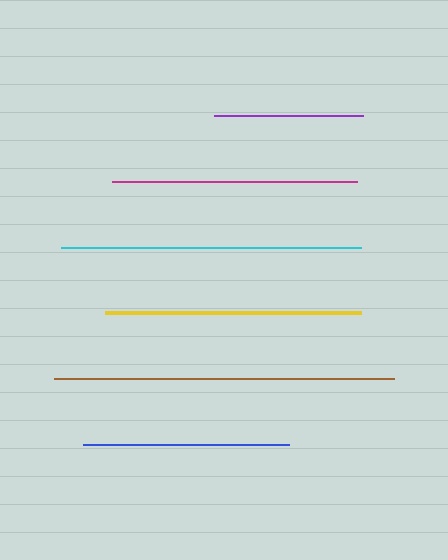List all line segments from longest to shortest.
From longest to shortest: brown, cyan, yellow, magenta, blue, purple.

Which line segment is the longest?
The brown line is the longest at approximately 340 pixels.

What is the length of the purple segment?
The purple segment is approximately 149 pixels long.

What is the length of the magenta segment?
The magenta segment is approximately 246 pixels long.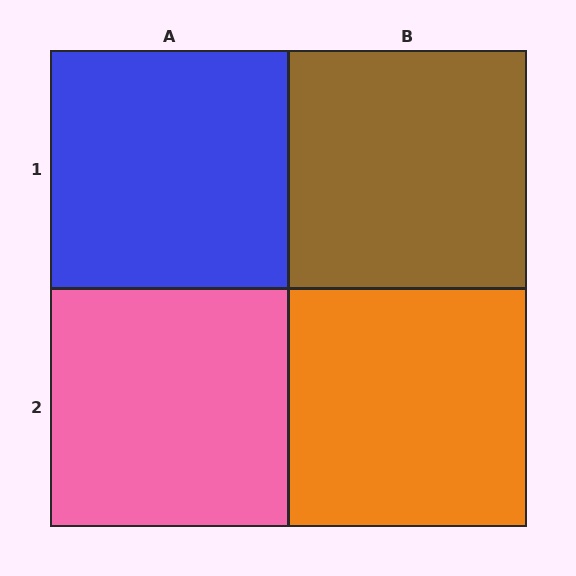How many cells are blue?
1 cell is blue.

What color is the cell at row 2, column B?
Orange.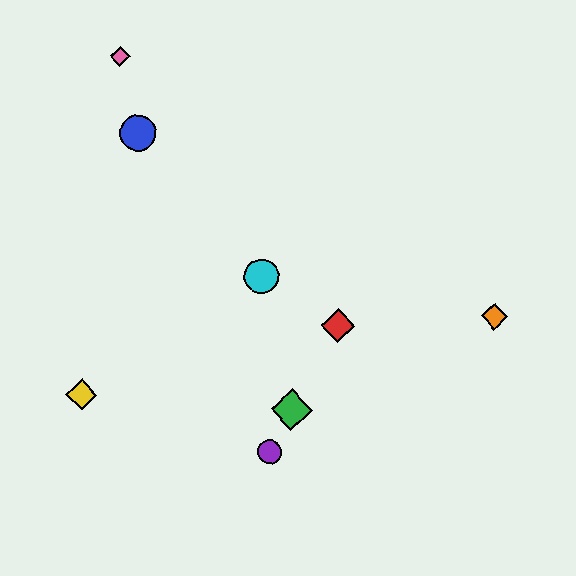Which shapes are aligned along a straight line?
The red diamond, the green diamond, the purple circle are aligned along a straight line.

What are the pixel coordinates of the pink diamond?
The pink diamond is at (120, 56).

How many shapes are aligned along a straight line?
3 shapes (the red diamond, the green diamond, the purple circle) are aligned along a straight line.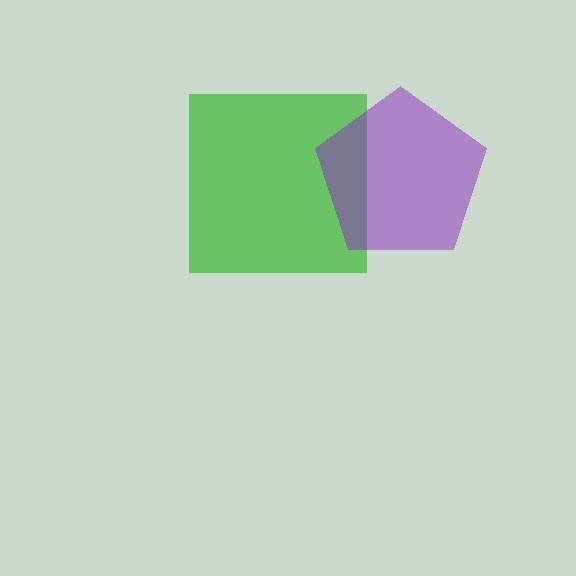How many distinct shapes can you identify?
There are 2 distinct shapes: a green square, a purple pentagon.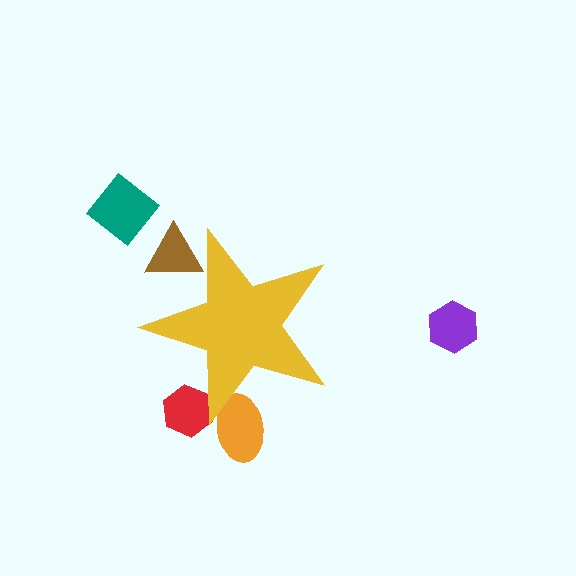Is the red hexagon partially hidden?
Yes, the red hexagon is partially hidden behind the yellow star.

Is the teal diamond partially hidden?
No, the teal diamond is fully visible.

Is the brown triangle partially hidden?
Yes, the brown triangle is partially hidden behind the yellow star.